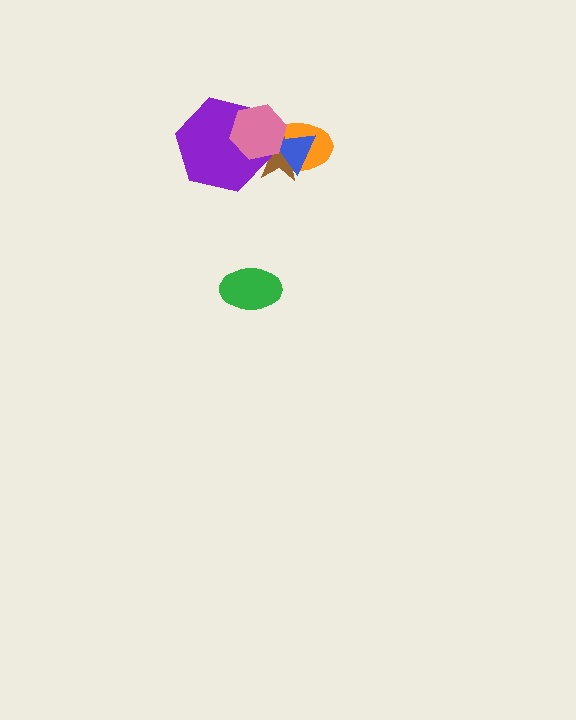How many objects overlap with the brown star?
4 objects overlap with the brown star.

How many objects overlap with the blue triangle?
3 objects overlap with the blue triangle.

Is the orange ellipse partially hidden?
Yes, it is partially covered by another shape.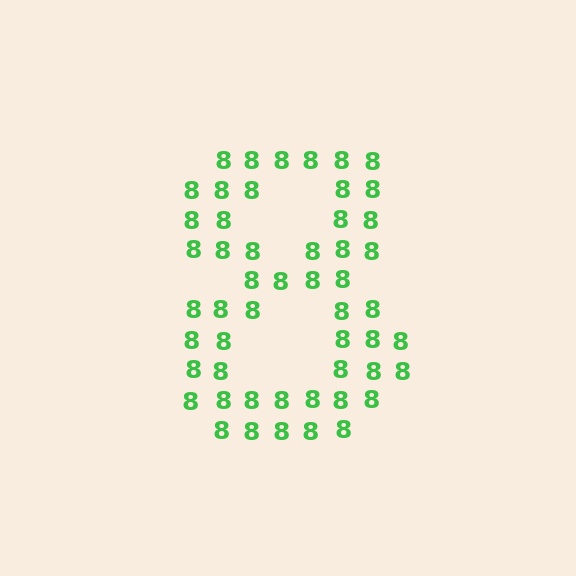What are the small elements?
The small elements are digit 8's.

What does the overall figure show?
The overall figure shows the digit 8.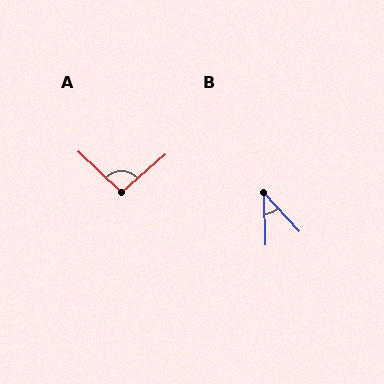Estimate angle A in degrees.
Approximately 96 degrees.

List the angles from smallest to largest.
B (42°), A (96°).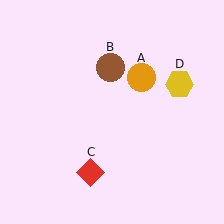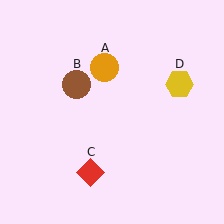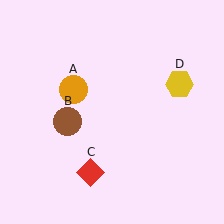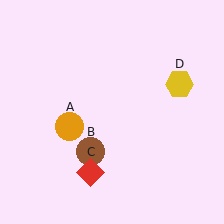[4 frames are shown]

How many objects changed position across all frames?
2 objects changed position: orange circle (object A), brown circle (object B).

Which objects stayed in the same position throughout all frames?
Red diamond (object C) and yellow hexagon (object D) remained stationary.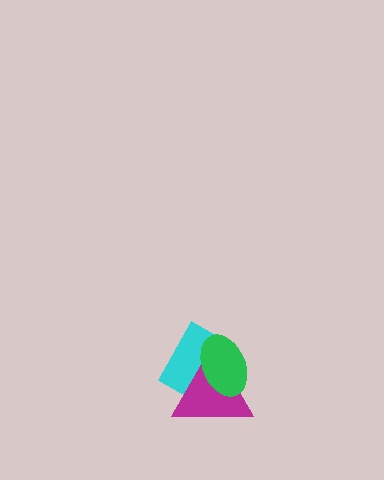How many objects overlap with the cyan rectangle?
2 objects overlap with the cyan rectangle.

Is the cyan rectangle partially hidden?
Yes, it is partially covered by another shape.